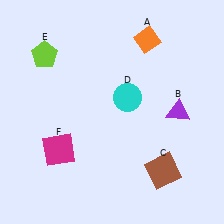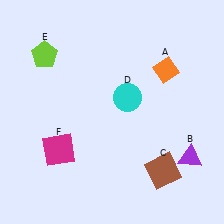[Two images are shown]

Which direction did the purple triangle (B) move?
The purple triangle (B) moved down.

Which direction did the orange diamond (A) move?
The orange diamond (A) moved down.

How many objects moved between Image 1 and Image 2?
2 objects moved between the two images.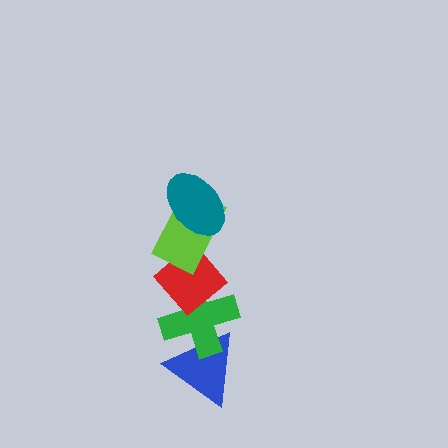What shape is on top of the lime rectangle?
The teal ellipse is on top of the lime rectangle.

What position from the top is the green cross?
The green cross is 4th from the top.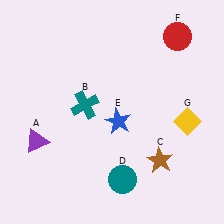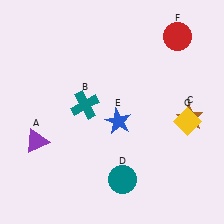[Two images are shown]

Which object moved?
The brown star (C) moved up.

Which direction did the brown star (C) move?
The brown star (C) moved up.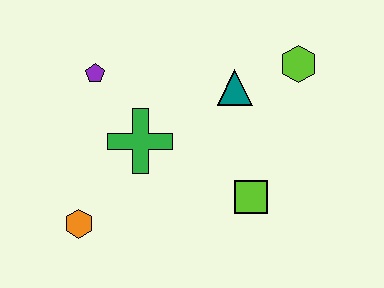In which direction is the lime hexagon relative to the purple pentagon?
The lime hexagon is to the right of the purple pentagon.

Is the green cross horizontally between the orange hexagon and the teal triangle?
Yes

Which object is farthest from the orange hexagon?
The lime hexagon is farthest from the orange hexagon.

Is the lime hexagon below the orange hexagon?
No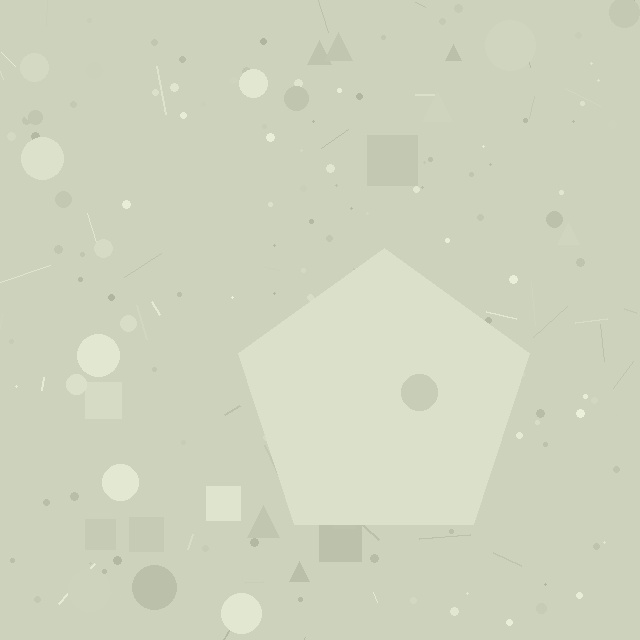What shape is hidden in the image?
A pentagon is hidden in the image.